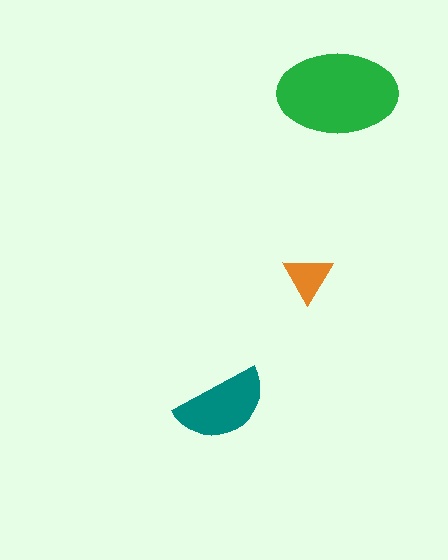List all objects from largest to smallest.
The green ellipse, the teal semicircle, the orange triangle.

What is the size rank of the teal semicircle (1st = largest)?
2nd.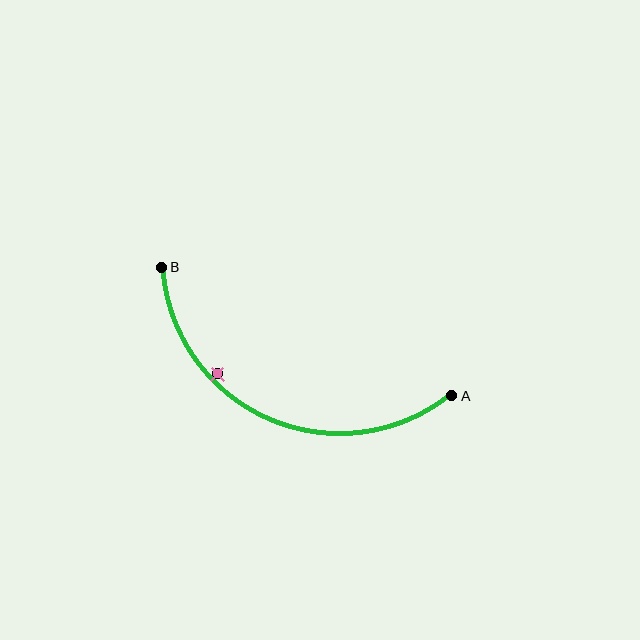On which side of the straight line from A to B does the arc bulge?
The arc bulges below the straight line connecting A and B.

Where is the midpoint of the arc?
The arc midpoint is the point on the curve farthest from the straight line joining A and B. It sits below that line.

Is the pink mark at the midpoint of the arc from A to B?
No — the pink mark does not lie on the arc at all. It sits slightly inside the curve.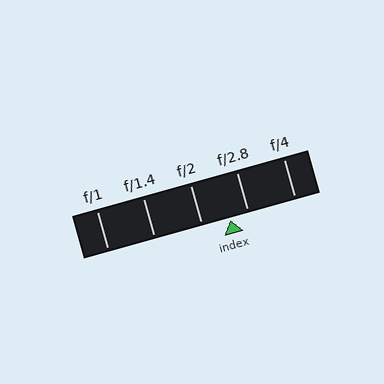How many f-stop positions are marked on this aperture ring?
There are 5 f-stop positions marked.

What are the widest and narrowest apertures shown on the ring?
The widest aperture shown is f/1 and the narrowest is f/4.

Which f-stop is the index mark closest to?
The index mark is closest to f/2.8.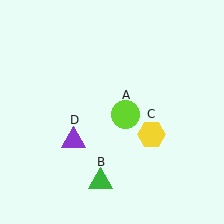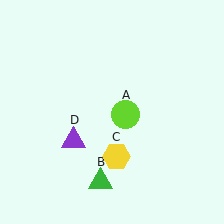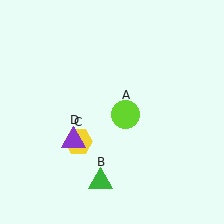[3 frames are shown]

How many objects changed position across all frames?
1 object changed position: yellow hexagon (object C).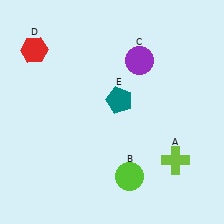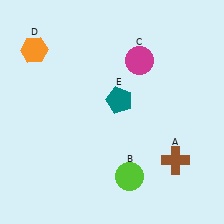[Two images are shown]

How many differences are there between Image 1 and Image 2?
There are 3 differences between the two images.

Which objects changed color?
A changed from lime to brown. C changed from purple to magenta. D changed from red to orange.